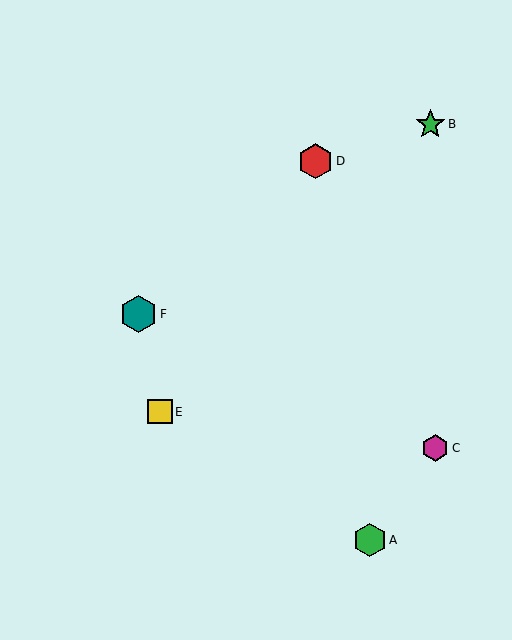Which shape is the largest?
The teal hexagon (labeled F) is the largest.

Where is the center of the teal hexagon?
The center of the teal hexagon is at (139, 314).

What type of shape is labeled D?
Shape D is a red hexagon.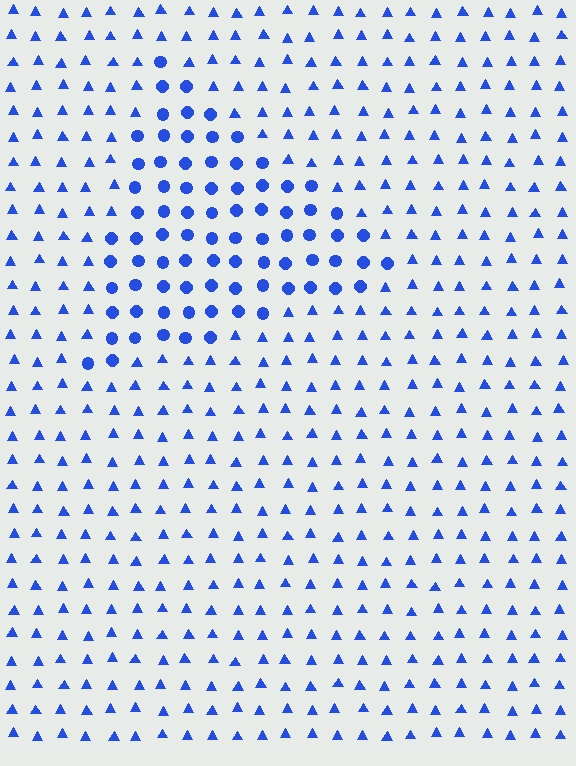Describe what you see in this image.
The image is filled with small blue elements arranged in a uniform grid. A triangle-shaped region contains circles, while the surrounding area contains triangles. The boundary is defined purely by the change in element shape.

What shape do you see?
I see a triangle.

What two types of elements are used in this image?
The image uses circles inside the triangle region and triangles outside it.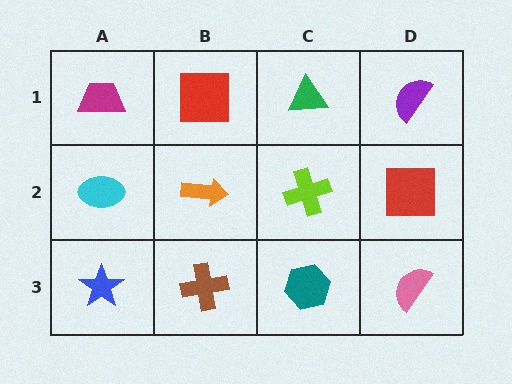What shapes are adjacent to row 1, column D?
A red square (row 2, column D), a green triangle (row 1, column C).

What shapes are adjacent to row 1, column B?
An orange arrow (row 2, column B), a magenta trapezoid (row 1, column A), a green triangle (row 1, column C).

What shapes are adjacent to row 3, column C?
A lime cross (row 2, column C), a brown cross (row 3, column B), a pink semicircle (row 3, column D).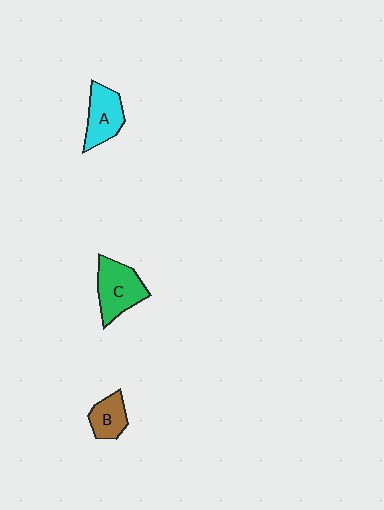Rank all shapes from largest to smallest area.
From largest to smallest: C (green), A (cyan), B (brown).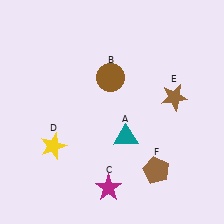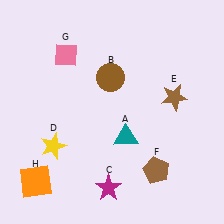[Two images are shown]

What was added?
A pink diamond (G), an orange square (H) were added in Image 2.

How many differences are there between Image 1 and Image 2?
There are 2 differences between the two images.